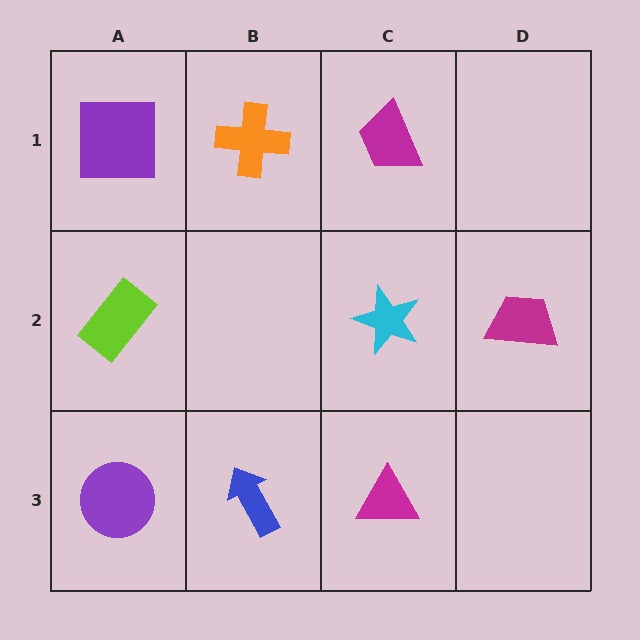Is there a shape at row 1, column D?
No, that cell is empty.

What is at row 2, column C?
A cyan star.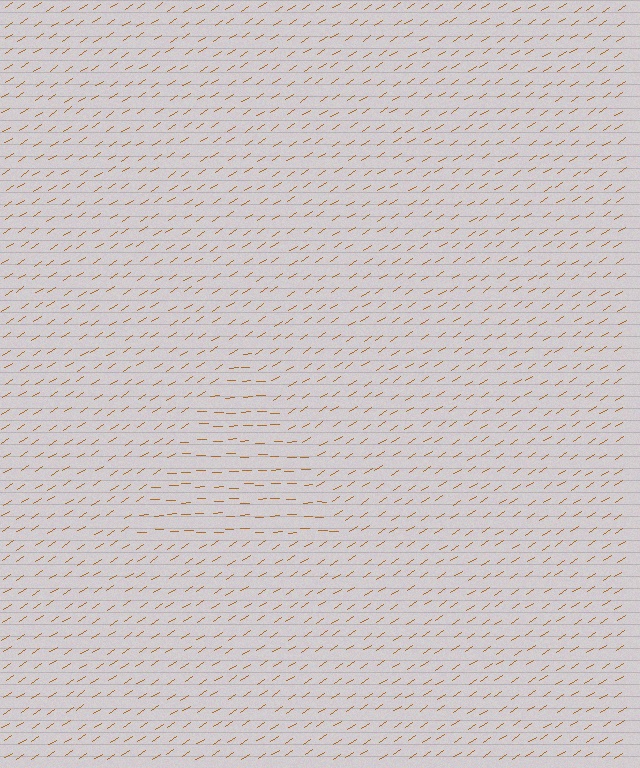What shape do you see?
I see a triangle.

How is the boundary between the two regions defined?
The boundary is defined purely by a change in line orientation (approximately 32 degrees difference). All lines are the same color and thickness.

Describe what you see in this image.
The image is filled with small brown line segments. A triangle region in the image has lines oriented differently from the surrounding lines, creating a visible texture boundary.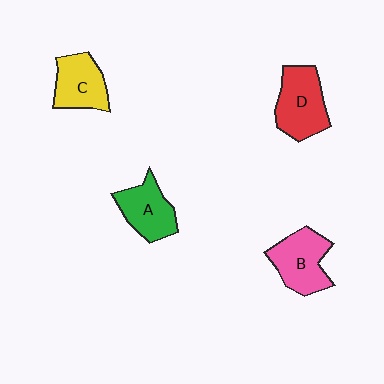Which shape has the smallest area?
Shape C (yellow).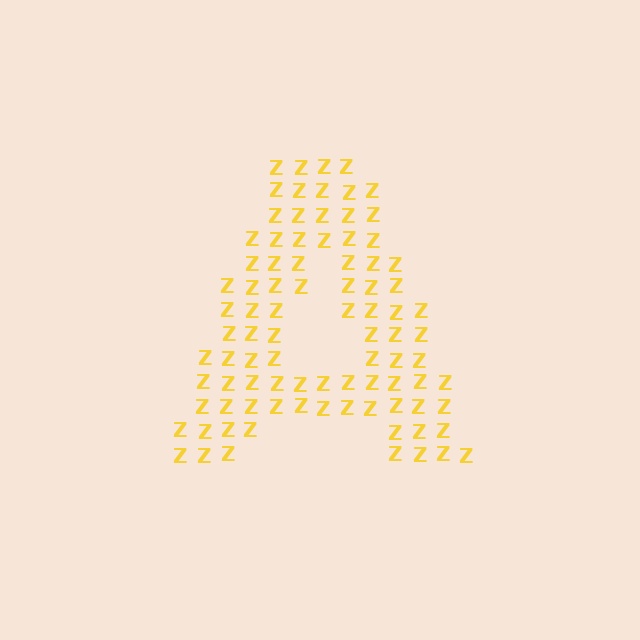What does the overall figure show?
The overall figure shows the letter A.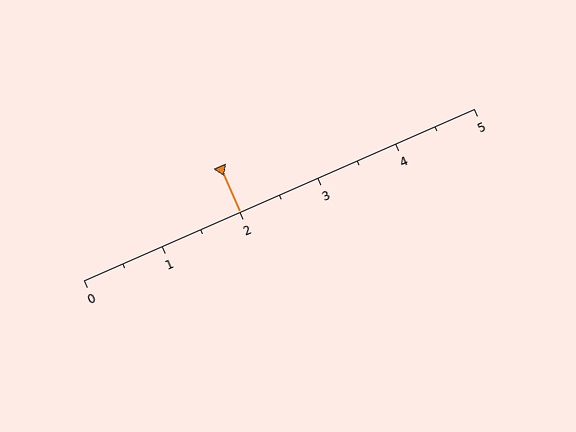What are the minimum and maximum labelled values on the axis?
The axis runs from 0 to 5.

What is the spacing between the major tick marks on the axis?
The major ticks are spaced 1 apart.